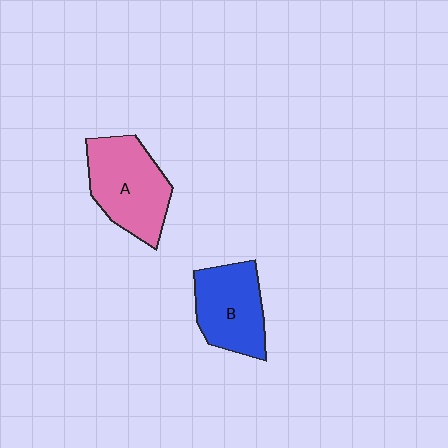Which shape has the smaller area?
Shape B (blue).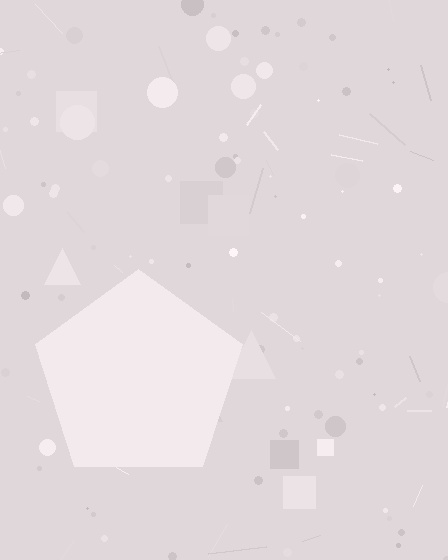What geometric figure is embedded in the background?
A pentagon is embedded in the background.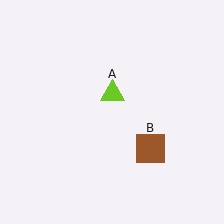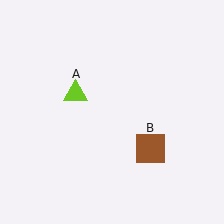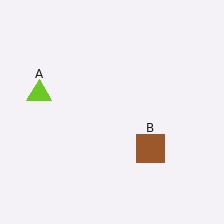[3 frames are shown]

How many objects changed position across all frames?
1 object changed position: lime triangle (object A).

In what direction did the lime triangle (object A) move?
The lime triangle (object A) moved left.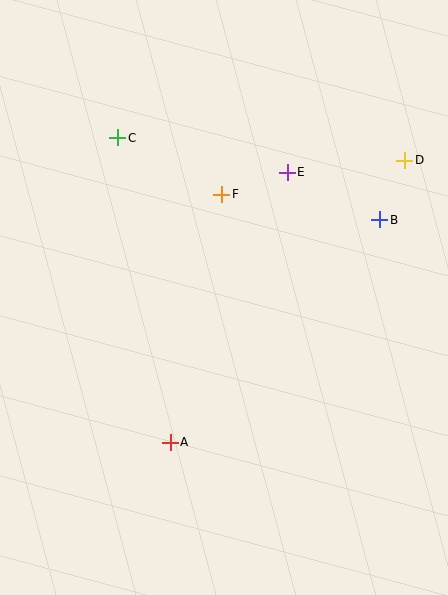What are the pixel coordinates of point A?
Point A is at (170, 442).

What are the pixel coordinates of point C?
Point C is at (118, 138).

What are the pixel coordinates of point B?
Point B is at (380, 220).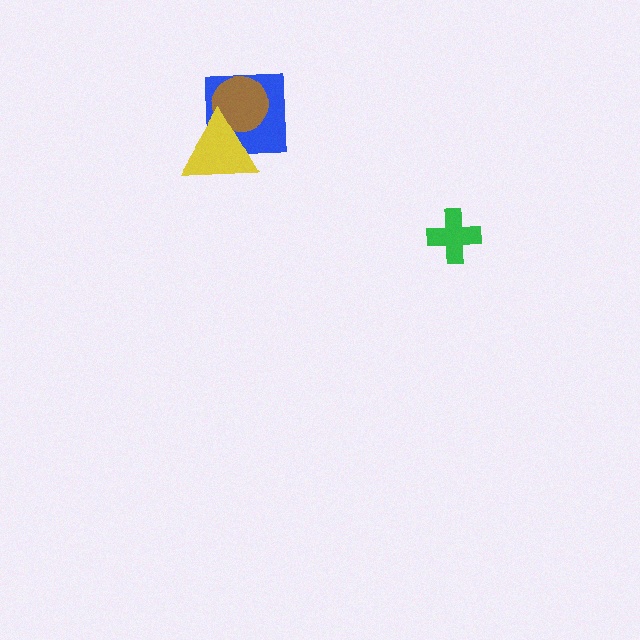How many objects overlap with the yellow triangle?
2 objects overlap with the yellow triangle.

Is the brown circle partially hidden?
Yes, it is partially covered by another shape.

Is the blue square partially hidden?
Yes, it is partially covered by another shape.